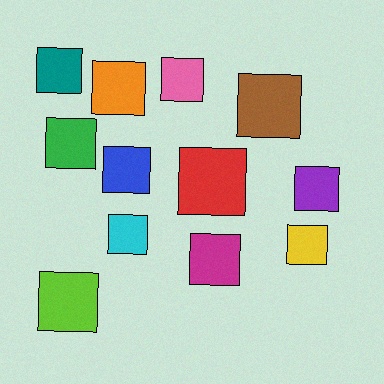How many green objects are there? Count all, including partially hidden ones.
There is 1 green object.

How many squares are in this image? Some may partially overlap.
There are 12 squares.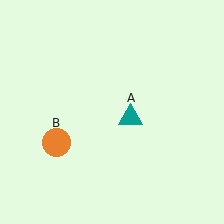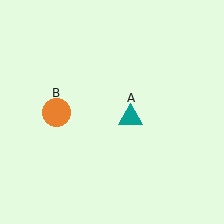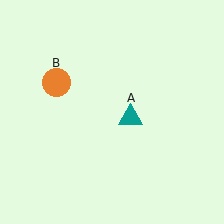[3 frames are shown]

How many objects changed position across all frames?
1 object changed position: orange circle (object B).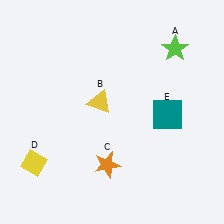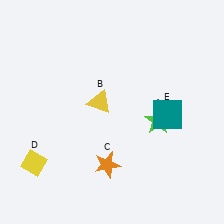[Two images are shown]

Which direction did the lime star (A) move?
The lime star (A) moved down.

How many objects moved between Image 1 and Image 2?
1 object moved between the two images.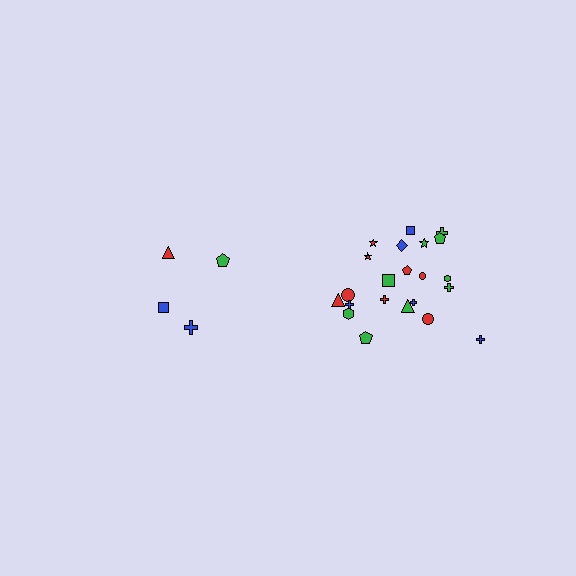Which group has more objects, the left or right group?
The right group.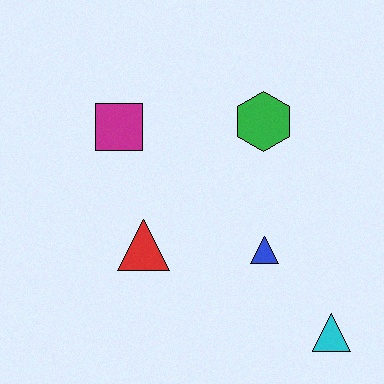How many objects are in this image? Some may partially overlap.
There are 5 objects.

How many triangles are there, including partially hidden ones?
There are 3 triangles.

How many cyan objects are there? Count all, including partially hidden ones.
There is 1 cyan object.